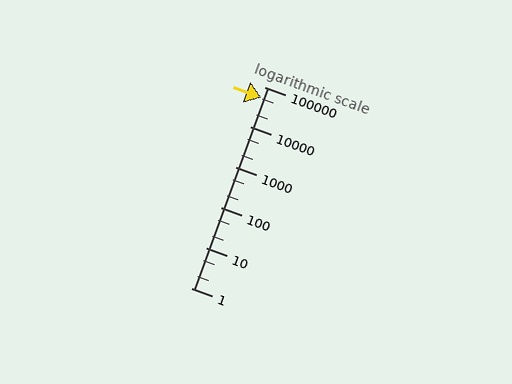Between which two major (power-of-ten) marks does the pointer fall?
The pointer is between 10000 and 100000.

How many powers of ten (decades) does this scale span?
The scale spans 5 decades, from 1 to 100000.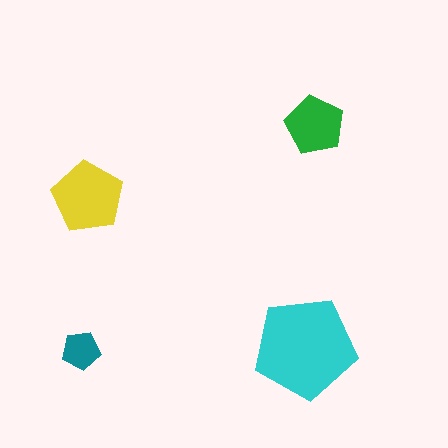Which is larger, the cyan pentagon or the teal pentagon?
The cyan one.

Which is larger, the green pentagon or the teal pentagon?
The green one.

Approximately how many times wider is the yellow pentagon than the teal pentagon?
About 2 times wider.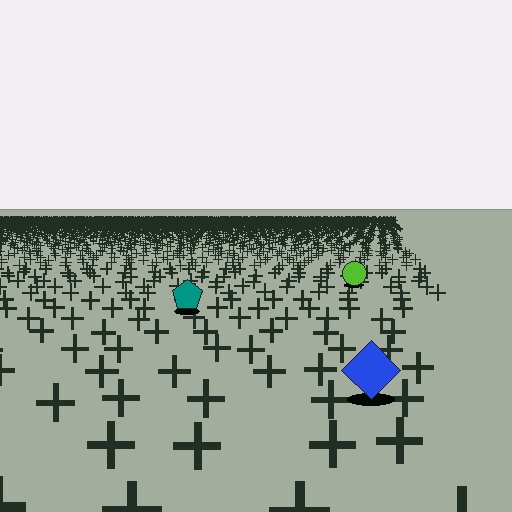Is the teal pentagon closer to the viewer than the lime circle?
Yes. The teal pentagon is closer — you can tell from the texture gradient: the ground texture is coarser near it.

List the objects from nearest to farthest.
From nearest to farthest: the blue diamond, the teal pentagon, the lime circle.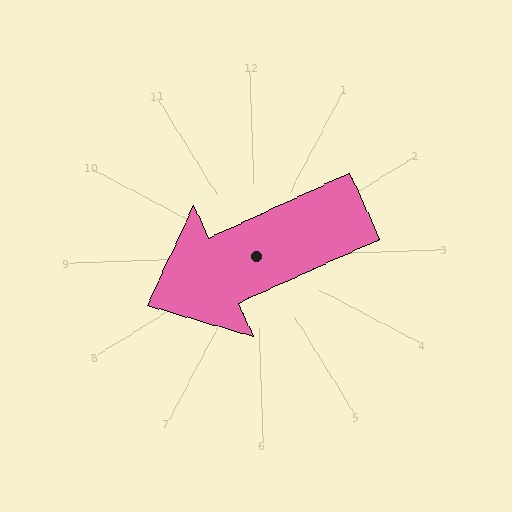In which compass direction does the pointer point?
Southwest.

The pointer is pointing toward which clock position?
Roughly 8 o'clock.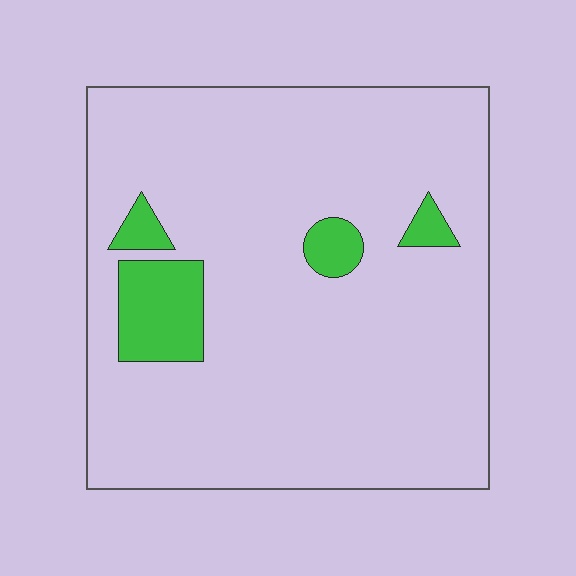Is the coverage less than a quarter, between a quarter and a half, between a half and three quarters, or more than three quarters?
Less than a quarter.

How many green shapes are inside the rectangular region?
4.